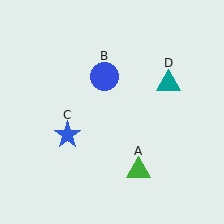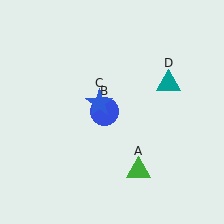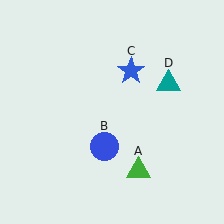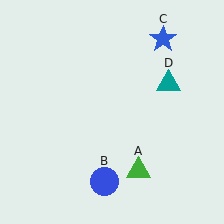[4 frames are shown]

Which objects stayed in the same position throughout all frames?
Green triangle (object A) and teal triangle (object D) remained stationary.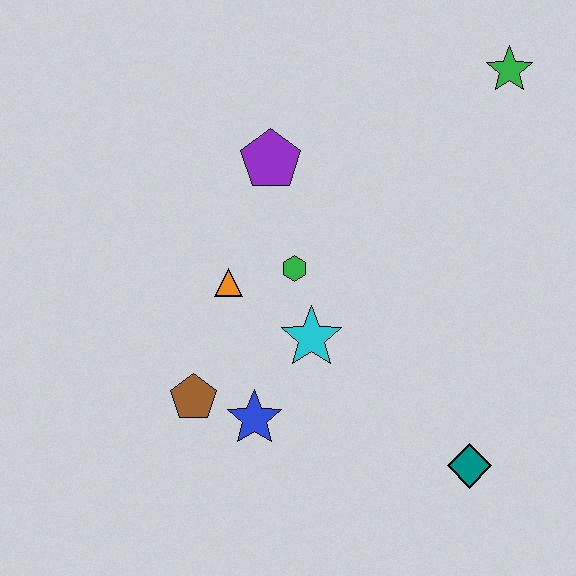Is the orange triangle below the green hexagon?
Yes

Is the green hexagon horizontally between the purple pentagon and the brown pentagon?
No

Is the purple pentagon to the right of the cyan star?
No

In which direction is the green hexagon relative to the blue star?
The green hexagon is above the blue star.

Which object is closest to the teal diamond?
The cyan star is closest to the teal diamond.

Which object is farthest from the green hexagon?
The green star is farthest from the green hexagon.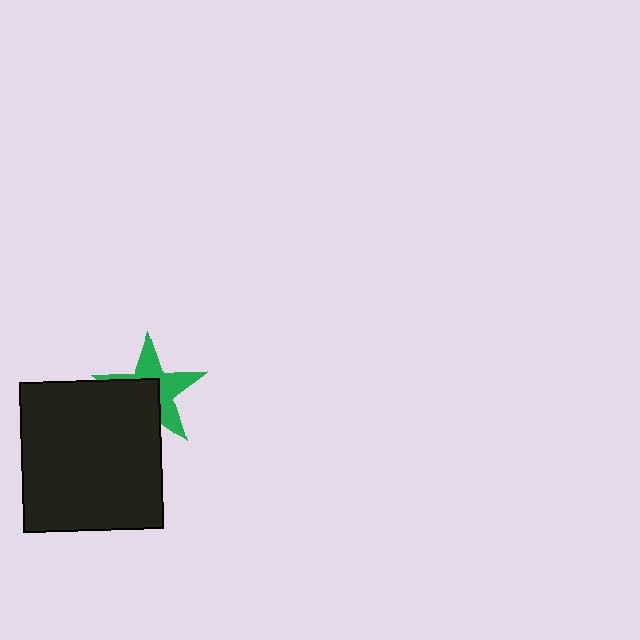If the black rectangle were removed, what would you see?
You would see the complete green star.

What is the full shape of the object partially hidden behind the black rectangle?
The partially hidden object is a green star.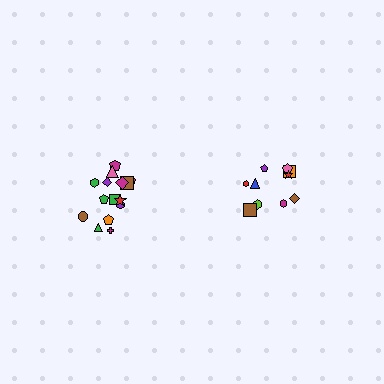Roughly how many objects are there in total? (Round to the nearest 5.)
Roughly 25 objects in total.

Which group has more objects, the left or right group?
The left group.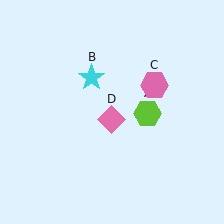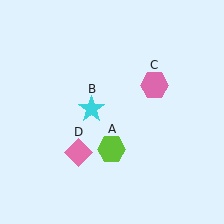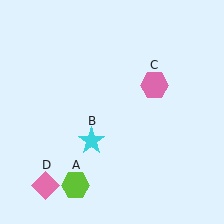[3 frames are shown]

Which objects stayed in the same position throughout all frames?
Pink hexagon (object C) remained stationary.